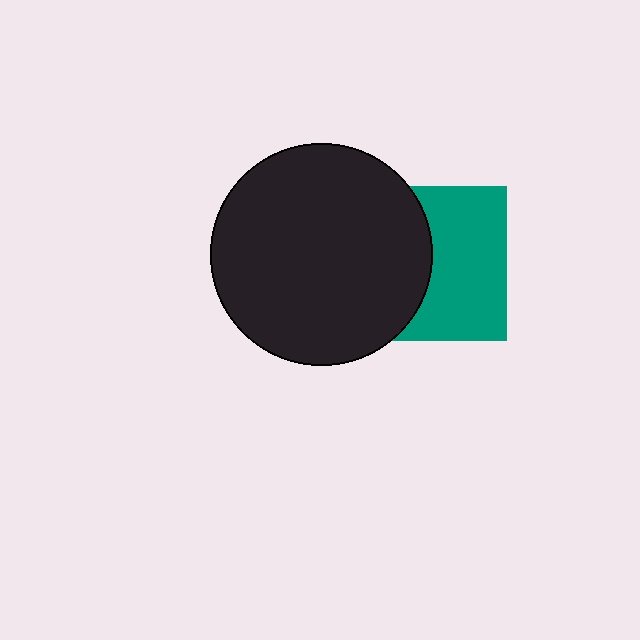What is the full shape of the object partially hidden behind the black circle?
The partially hidden object is a teal square.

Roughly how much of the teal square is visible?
About half of it is visible (roughly 54%).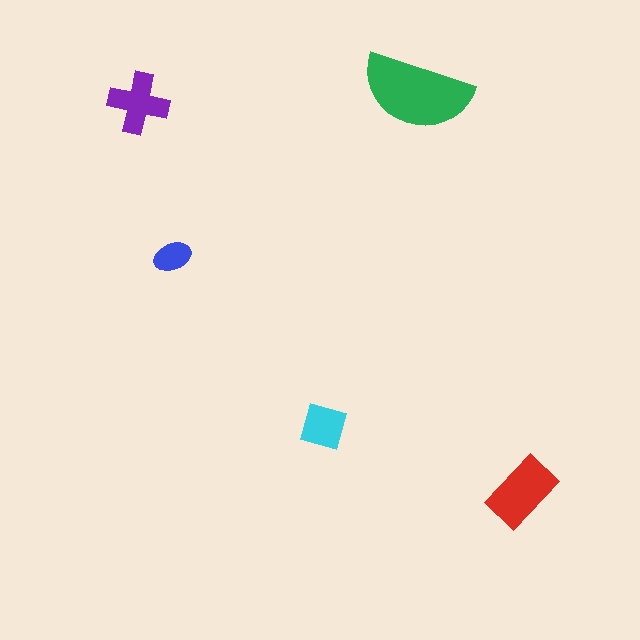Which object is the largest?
The green semicircle.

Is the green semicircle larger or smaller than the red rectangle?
Larger.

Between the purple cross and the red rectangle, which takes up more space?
The red rectangle.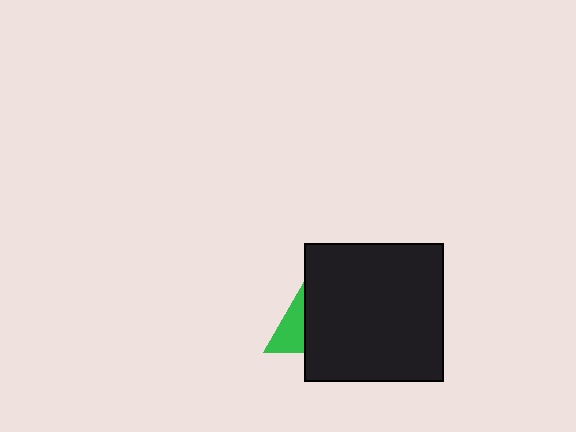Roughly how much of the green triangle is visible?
A small part of it is visible (roughly 40%).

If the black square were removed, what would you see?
You would see the complete green triangle.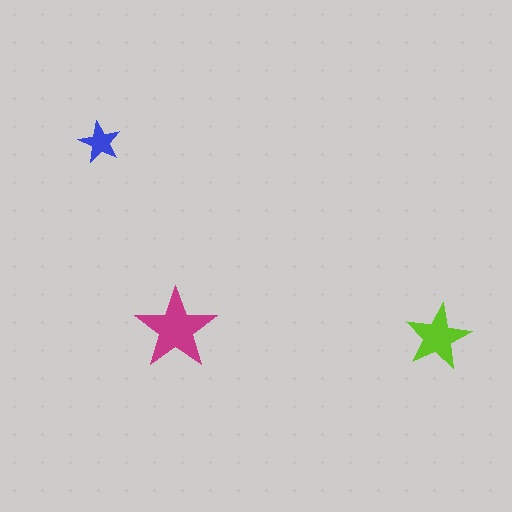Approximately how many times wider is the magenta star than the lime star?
About 1.5 times wider.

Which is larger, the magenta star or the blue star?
The magenta one.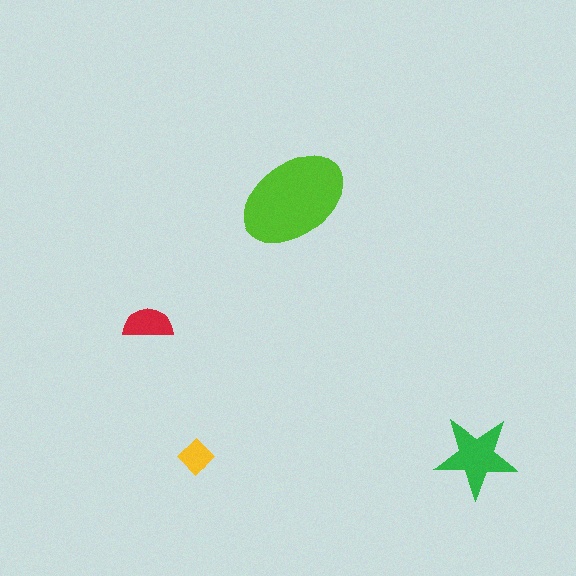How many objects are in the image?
There are 4 objects in the image.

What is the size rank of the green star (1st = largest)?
2nd.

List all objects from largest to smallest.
The lime ellipse, the green star, the red semicircle, the yellow diamond.